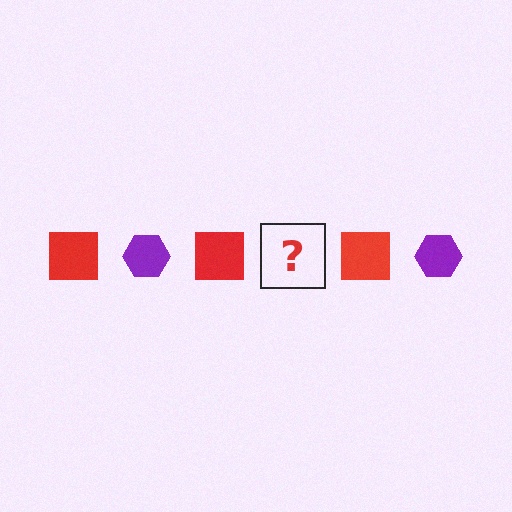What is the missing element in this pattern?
The missing element is a purple hexagon.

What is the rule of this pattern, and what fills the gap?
The rule is that the pattern alternates between red square and purple hexagon. The gap should be filled with a purple hexagon.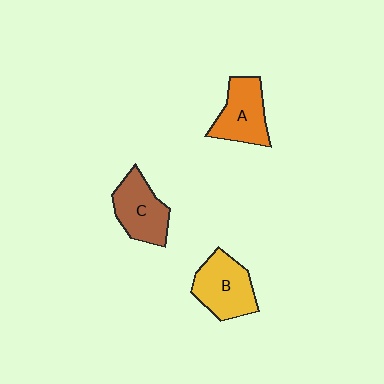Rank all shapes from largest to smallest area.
From largest to smallest: B (yellow), C (brown), A (orange).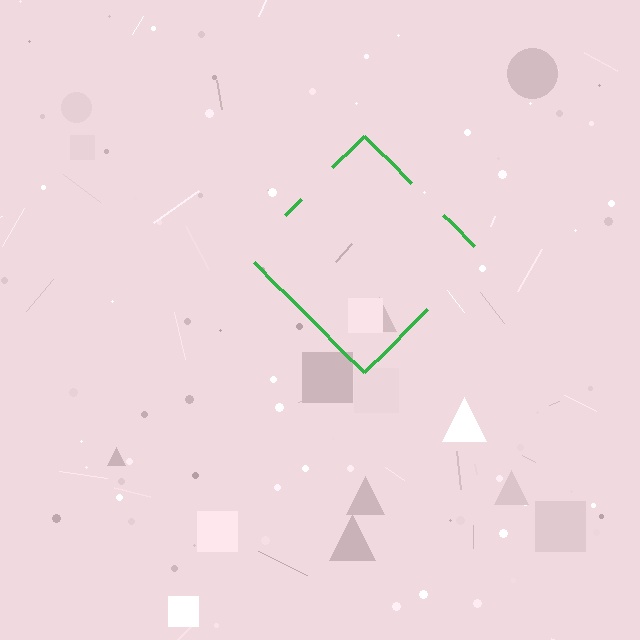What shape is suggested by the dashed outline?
The dashed outline suggests a diamond.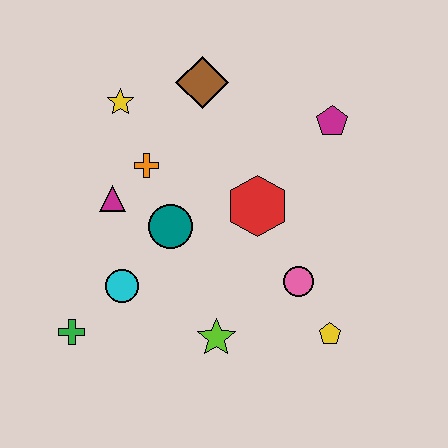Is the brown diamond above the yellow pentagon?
Yes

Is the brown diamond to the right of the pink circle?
No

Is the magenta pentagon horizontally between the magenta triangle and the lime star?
No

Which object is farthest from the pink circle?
The yellow star is farthest from the pink circle.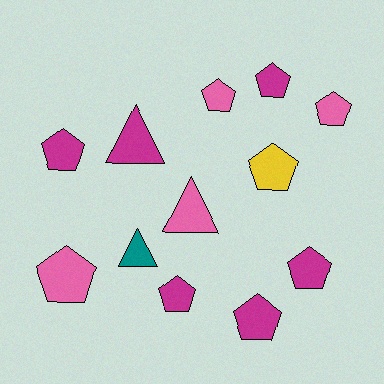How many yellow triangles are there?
There are no yellow triangles.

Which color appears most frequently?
Magenta, with 6 objects.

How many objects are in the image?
There are 12 objects.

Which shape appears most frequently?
Pentagon, with 9 objects.